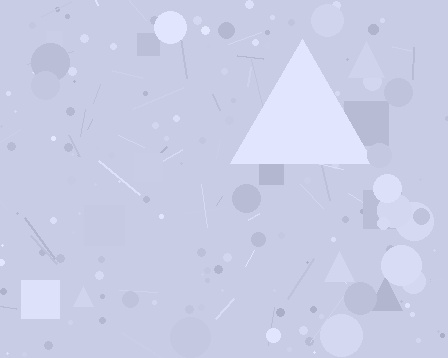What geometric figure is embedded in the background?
A triangle is embedded in the background.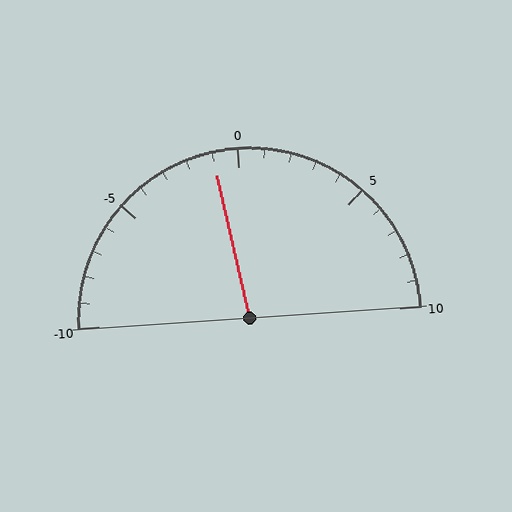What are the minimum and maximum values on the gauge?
The gauge ranges from -10 to 10.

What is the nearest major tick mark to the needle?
The nearest major tick mark is 0.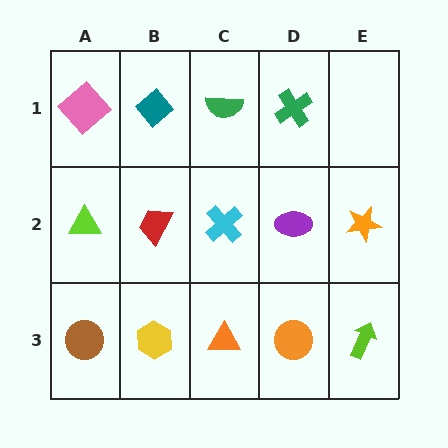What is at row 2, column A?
A lime triangle.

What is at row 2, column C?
A cyan cross.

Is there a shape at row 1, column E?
No, that cell is empty.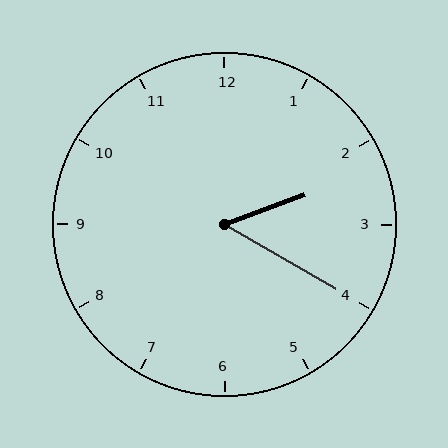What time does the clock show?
2:20.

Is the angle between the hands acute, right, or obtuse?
It is acute.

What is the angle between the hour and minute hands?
Approximately 50 degrees.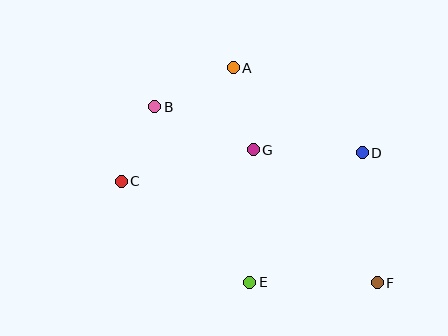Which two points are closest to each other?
Points B and C are closest to each other.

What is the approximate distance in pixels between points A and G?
The distance between A and G is approximately 84 pixels.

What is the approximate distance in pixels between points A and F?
The distance between A and F is approximately 259 pixels.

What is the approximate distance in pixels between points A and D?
The distance between A and D is approximately 154 pixels.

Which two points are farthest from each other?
Points B and F are farthest from each other.